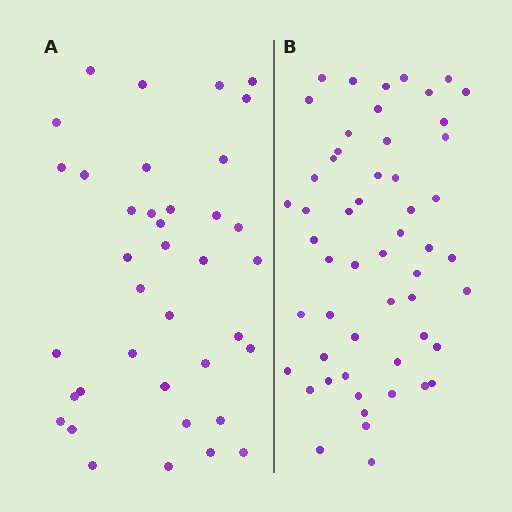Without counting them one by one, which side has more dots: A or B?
Region B (the right region) has more dots.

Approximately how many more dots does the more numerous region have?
Region B has approximately 15 more dots than region A.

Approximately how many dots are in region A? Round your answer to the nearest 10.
About 40 dots. (The exact count is 38, which rounds to 40.)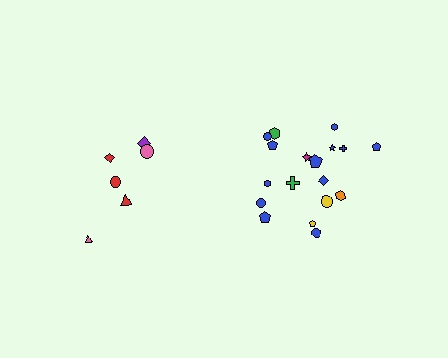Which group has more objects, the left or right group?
The right group.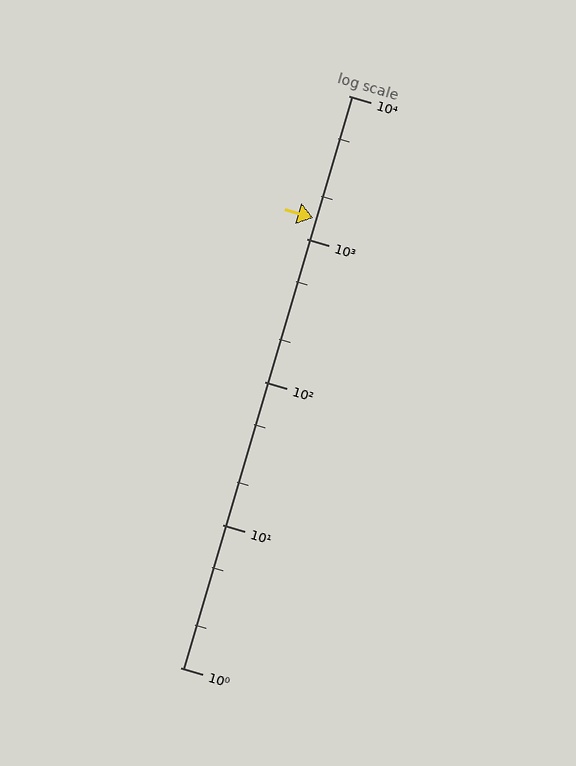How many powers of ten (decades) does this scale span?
The scale spans 4 decades, from 1 to 10000.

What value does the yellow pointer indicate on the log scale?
The pointer indicates approximately 1400.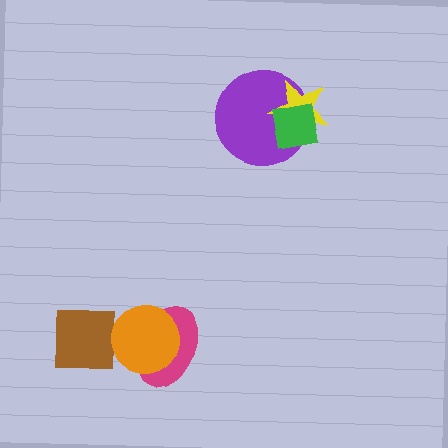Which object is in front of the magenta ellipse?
The orange circle is in front of the magenta ellipse.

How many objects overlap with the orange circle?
1 object overlaps with the orange circle.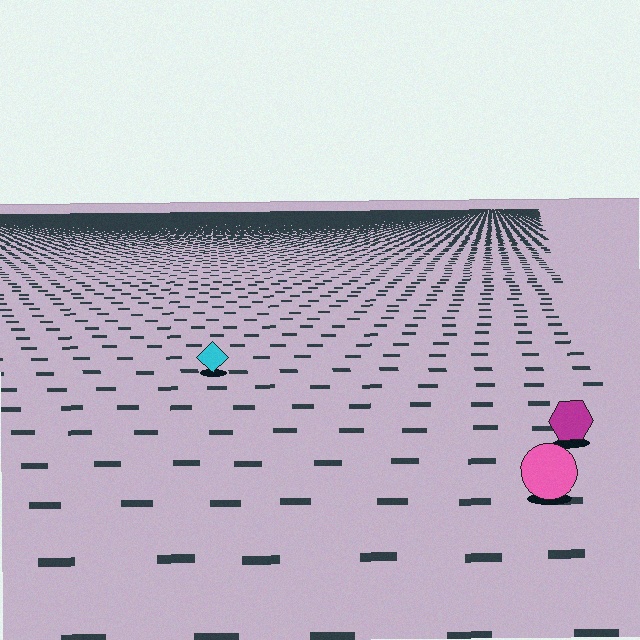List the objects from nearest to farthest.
From nearest to farthest: the pink circle, the magenta hexagon, the cyan diamond.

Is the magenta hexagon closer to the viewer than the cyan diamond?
Yes. The magenta hexagon is closer — you can tell from the texture gradient: the ground texture is coarser near it.